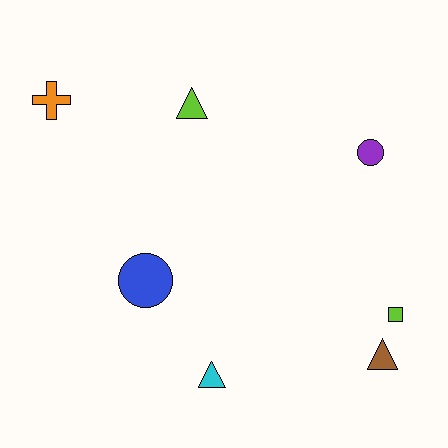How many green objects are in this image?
There are no green objects.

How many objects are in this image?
There are 7 objects.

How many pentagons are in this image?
There are no pentagons.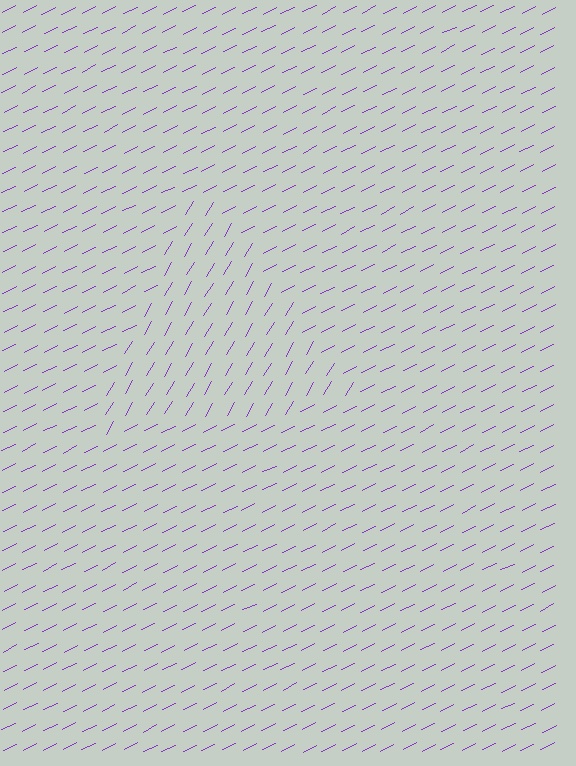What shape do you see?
I see a triangle.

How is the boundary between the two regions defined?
The boundary is defined purely by a change in line orientation (approximately 33 degrees difference). All lines are the same color and thickness.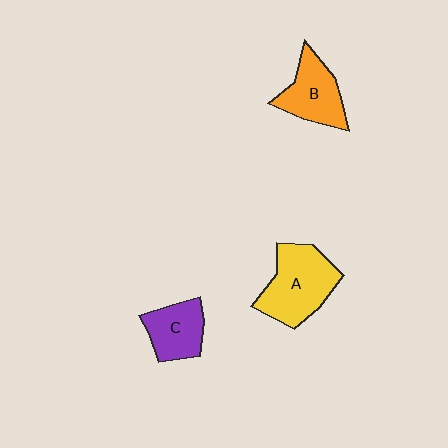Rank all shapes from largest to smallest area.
From largest to smallest: A (yellow), B (orange), C (purple).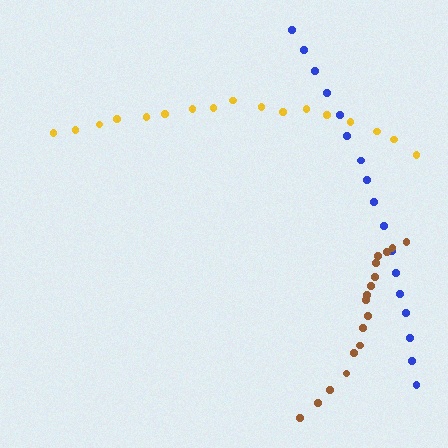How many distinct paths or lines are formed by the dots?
There are 3 distinct paths.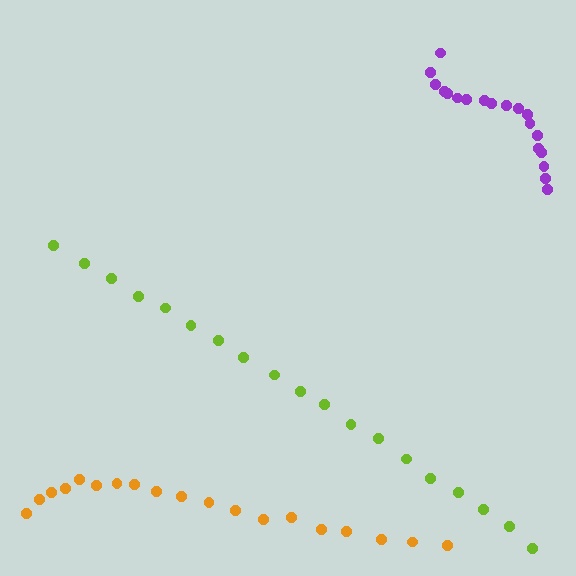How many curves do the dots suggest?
There are 3 distinct paths.